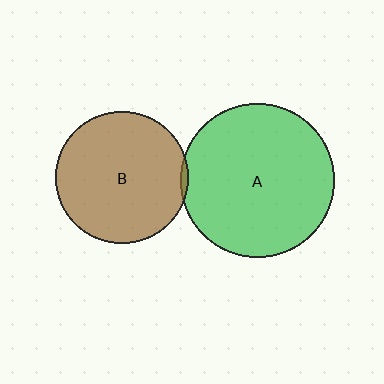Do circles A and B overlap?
Yes.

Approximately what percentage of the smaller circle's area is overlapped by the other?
Approximately 5%.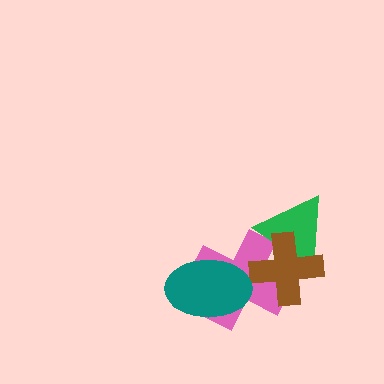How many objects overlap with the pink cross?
3 objects overlap with the pink cross.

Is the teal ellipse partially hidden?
No, no other shape covers it.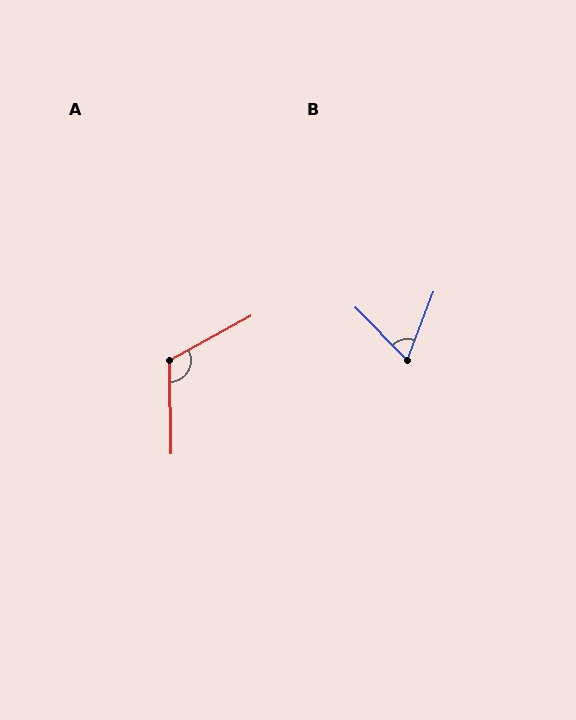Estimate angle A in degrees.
Approximately 118 degrees.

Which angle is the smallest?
B, at approximately 66 degrees.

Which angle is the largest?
A, at approximately 118 degrees.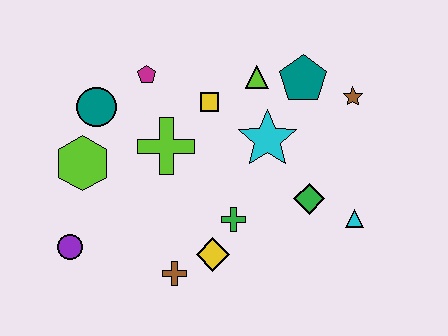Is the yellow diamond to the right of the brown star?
No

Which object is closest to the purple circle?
The lime hexagon is closest to the purple circle.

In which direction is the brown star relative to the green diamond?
The brown star is above the green diamond.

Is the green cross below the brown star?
Yes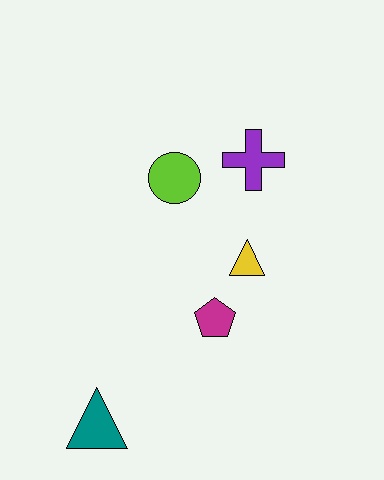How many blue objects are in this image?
There are no blue objects.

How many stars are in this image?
There are no stars.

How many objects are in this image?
There are 5 objects.